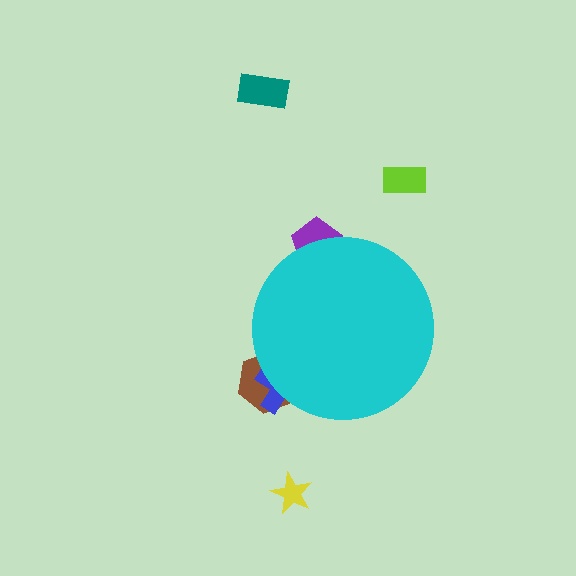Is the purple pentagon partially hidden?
Yes, the purple pentagon is partially hidden behind the cyan circle.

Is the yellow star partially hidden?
No, the yellow star is fully visible.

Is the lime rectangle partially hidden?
No, the lime rectangle is fully visible.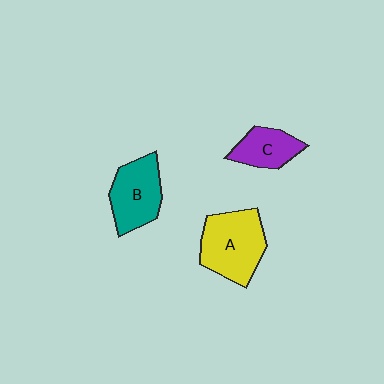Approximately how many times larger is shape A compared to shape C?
Approximately 1.7 times.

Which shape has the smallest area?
Shape C (purple).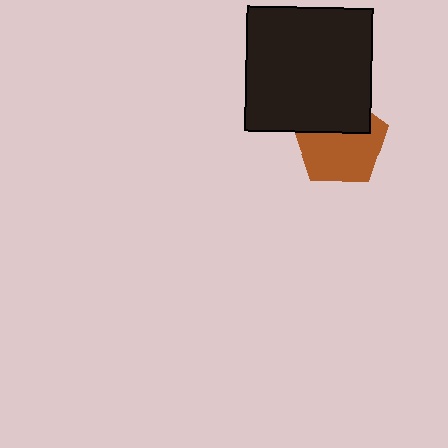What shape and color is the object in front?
The object in front is a black square.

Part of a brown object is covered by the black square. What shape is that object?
It is a pentagon.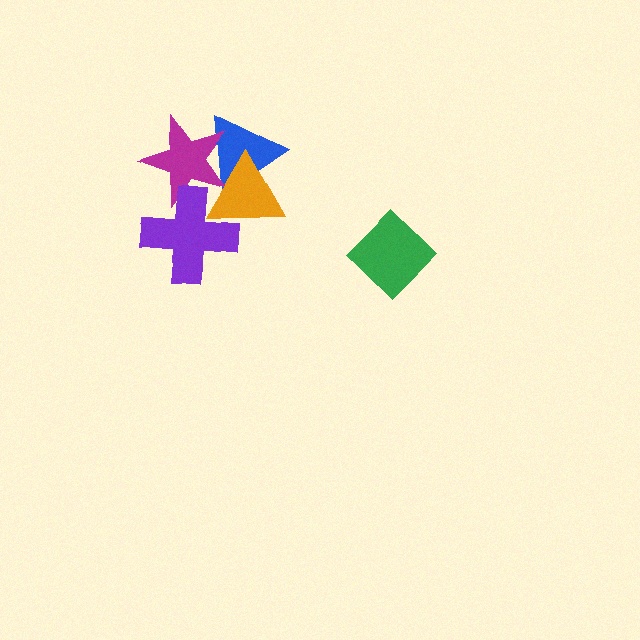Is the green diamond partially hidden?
No, no other shape covers it.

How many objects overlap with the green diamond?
0 objects overlap with the green diamond.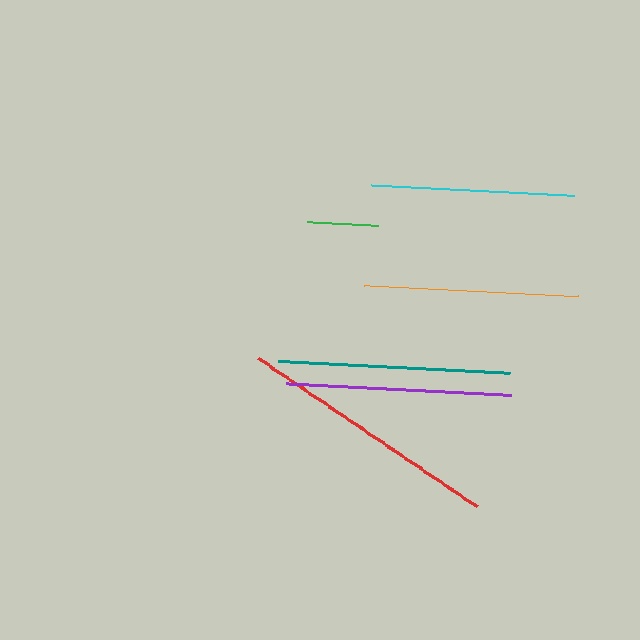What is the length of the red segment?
The red segment is approximately 264 pixels long.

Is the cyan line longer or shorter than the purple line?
The purple line is longer than the cyan line.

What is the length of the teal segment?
The teal segment is approximately 232 pixels long.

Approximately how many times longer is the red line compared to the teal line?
The red line is approximately 1.1 times the length of the teal line.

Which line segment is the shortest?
The green line is the shortest at approximately 71 pixels.